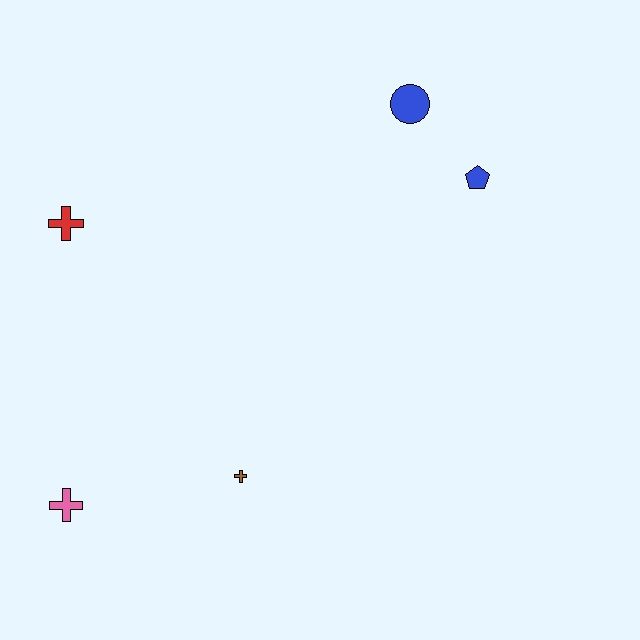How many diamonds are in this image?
There are no diamonds.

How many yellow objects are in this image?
There are no yellow objects.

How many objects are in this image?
There are 5 objects.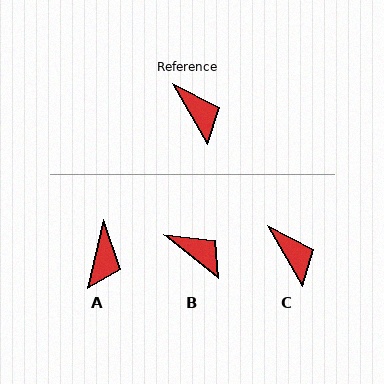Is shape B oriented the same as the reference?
No, it is off by about 22 degrees.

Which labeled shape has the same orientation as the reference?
C.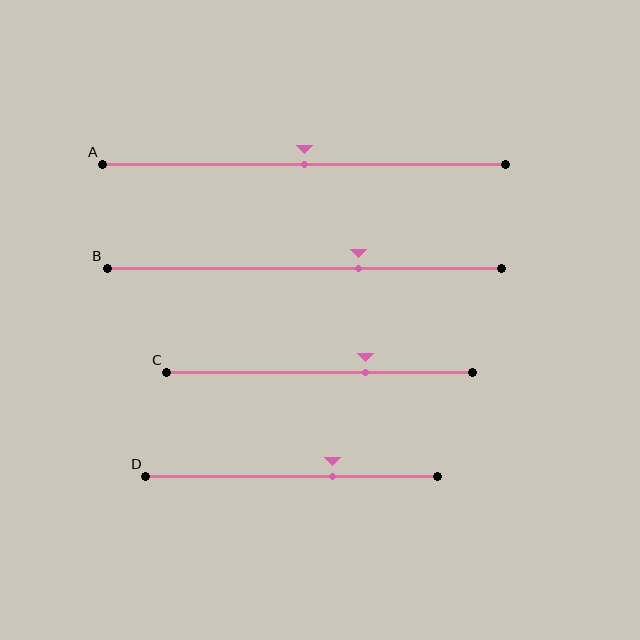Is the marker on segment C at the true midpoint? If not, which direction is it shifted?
No, the marker on segment C is shifted to the right by about 15% of the segment length.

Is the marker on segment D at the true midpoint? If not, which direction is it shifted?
No, the marker on segment D is shifted to the right by about 14% of the segment length.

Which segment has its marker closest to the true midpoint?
Segment A has its marker closest to the true midpoint.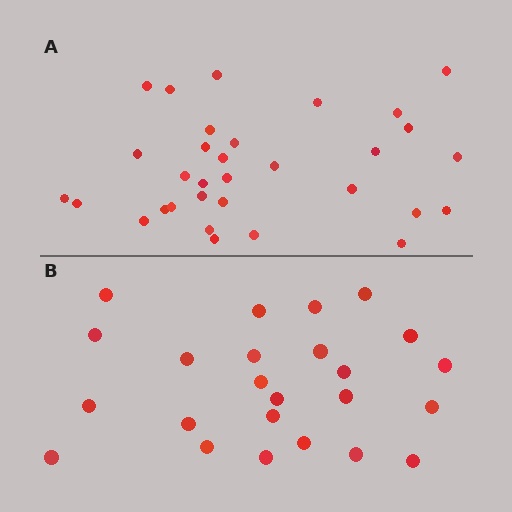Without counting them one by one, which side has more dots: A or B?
Region A (the top region) has more dots.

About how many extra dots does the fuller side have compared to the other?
Region A has roughly 8 or so more dots than region B.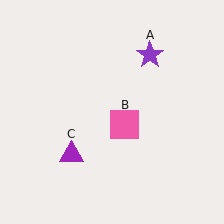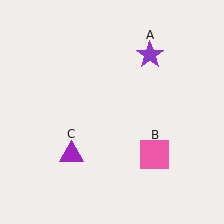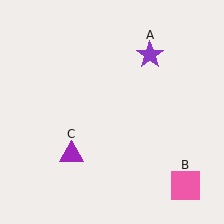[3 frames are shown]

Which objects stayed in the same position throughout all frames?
Purple star (object A) and purple triangle (object C) remained stationary.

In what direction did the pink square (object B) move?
The pink square (object B) moved down and to the right.